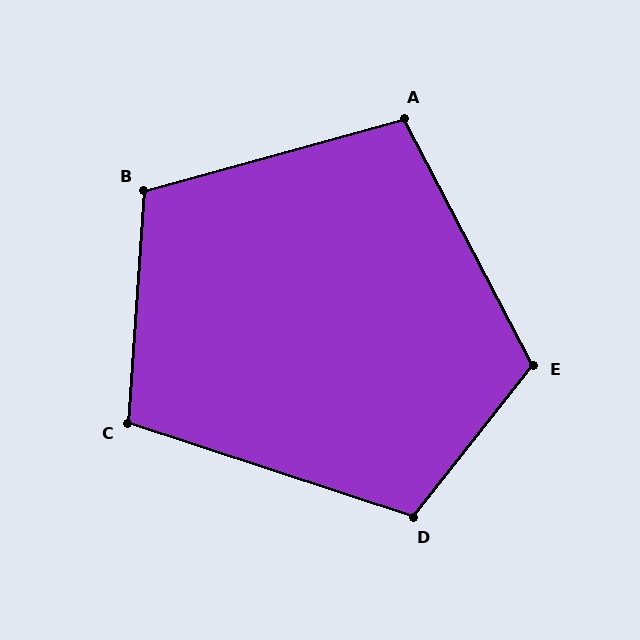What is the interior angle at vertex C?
Approximately 104 degrees (obtuse).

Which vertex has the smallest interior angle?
A, at approximately 102 degrees.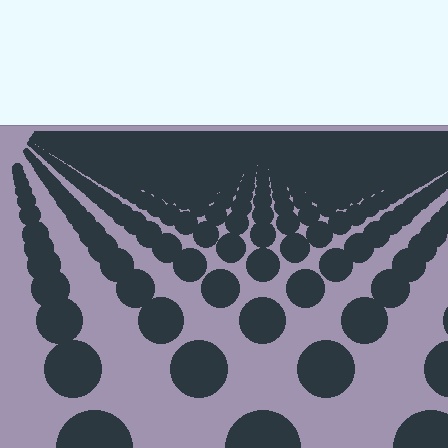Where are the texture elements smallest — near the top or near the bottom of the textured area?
Near the top.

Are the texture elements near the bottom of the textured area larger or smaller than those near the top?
Larger. Near the bottom, elements are closer to the viewer and appear at a bigger on-screen size.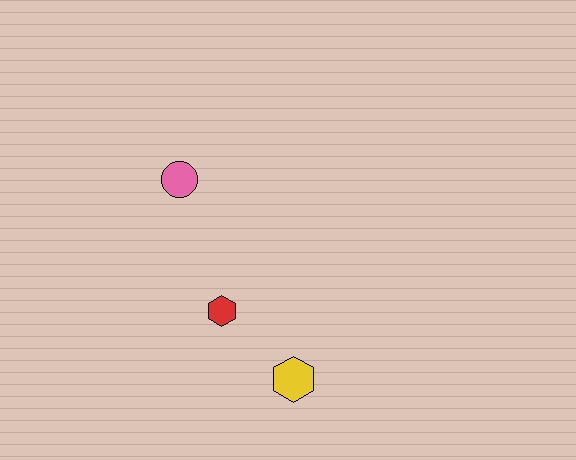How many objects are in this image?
There are 3 objects.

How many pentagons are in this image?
There are no pentagons.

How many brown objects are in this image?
There are no brown objects.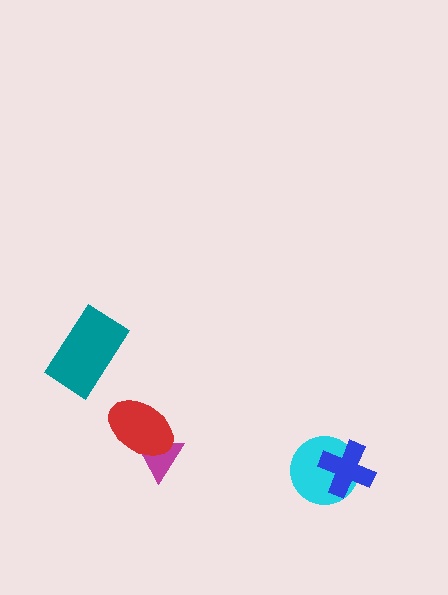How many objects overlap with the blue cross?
1 object overlaps with the blue cross.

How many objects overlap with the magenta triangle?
1 object overlaps with the magenta triangle.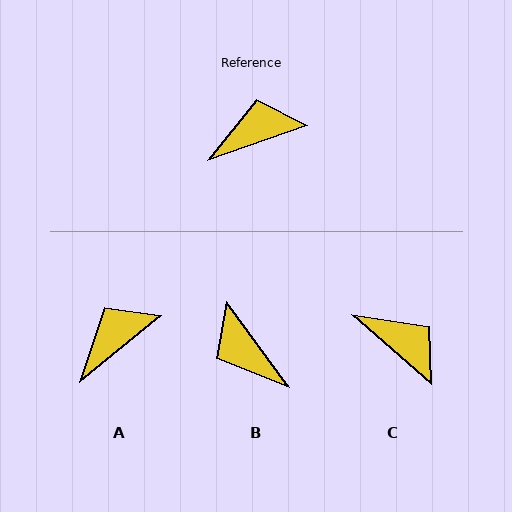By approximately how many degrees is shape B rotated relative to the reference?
Approximately 107 degrees counter-clockwise.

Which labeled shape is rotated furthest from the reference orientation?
B, about 107 degrees away.